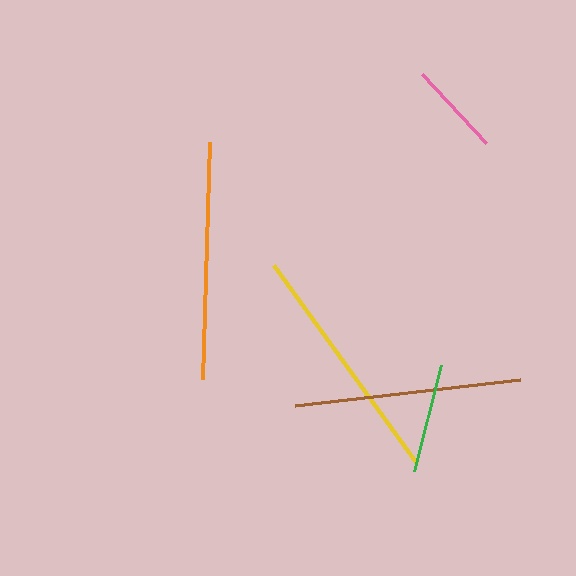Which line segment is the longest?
The yellow line is the longest at approximately 244 pixels.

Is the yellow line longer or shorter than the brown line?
The yellow line is longer than the brown line.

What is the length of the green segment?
The green segment is approximately 109 pixels long.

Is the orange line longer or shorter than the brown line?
The orange line is longer than the brown line.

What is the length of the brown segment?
The brown segment is approximately 227 pixels long.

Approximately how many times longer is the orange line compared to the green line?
The orange line is approximately 2.2 times the length of the green line.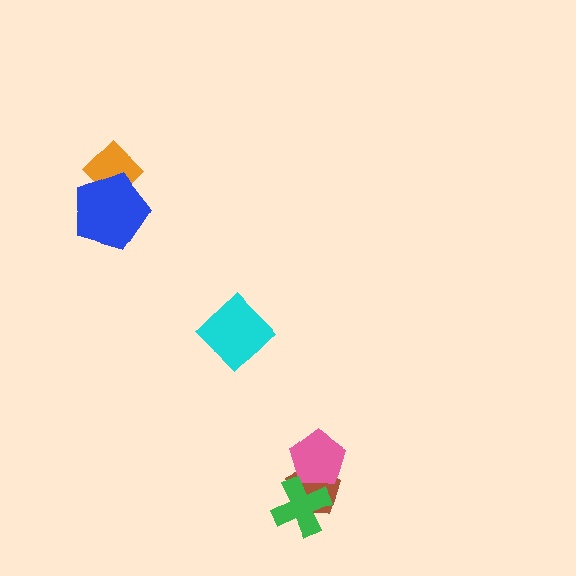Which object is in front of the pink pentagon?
The green cross is in front of the pink pentagon.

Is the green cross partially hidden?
No, no other shape covers it.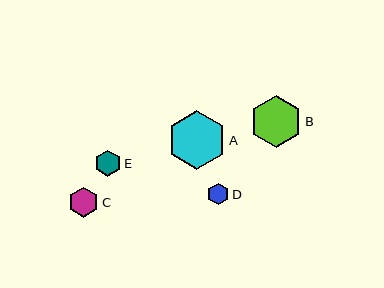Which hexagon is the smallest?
Hexagon D is the smallest with a size of approximately 21 pixels.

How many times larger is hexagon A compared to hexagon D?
Hexagon A is approximately 2.7 times the size of hexagon D.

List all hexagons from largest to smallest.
From largest to smallest: A, B, C, E, D.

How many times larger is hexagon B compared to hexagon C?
Hexagon B is approximately 1.7 times the size of hexagon C.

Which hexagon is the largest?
Hexagon A is the largest with a size of approximately 59 pixels.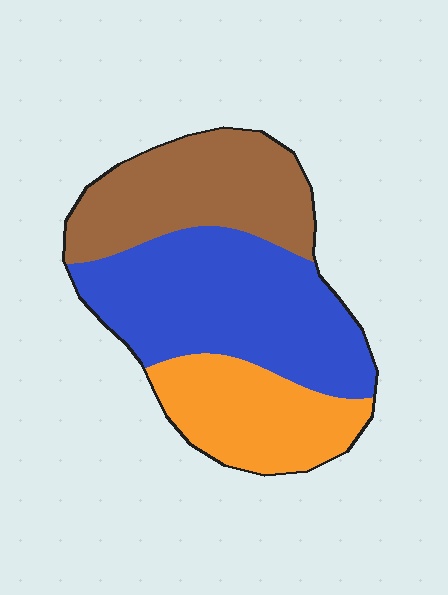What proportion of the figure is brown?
Brown takes up between a quarter and a half of the figure.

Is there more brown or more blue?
Blue.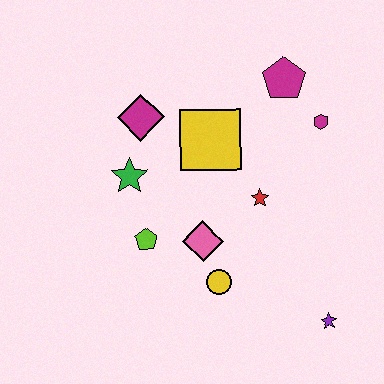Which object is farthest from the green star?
The purple star is farthest from the green star.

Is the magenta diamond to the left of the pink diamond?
Yes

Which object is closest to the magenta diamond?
The green star is closest to the magenta diamond.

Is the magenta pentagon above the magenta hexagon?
Yes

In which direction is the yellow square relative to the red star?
The yellow square is above the red star.